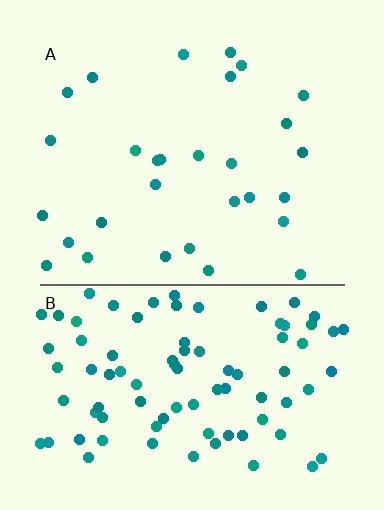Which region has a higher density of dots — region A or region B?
B (the bottom).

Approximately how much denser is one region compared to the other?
Approximately 3.1× — region B over region A.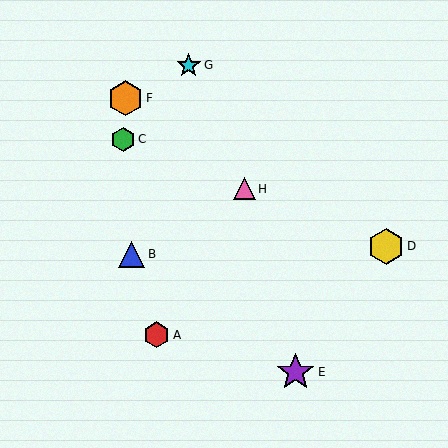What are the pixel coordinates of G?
Object G is at (189, 65).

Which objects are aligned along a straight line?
Objects C, D, H are aligned along a straight line.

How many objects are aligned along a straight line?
3 objects (C, D, H) are aligned along a straight line.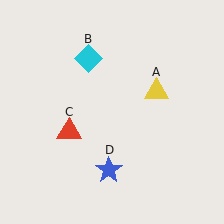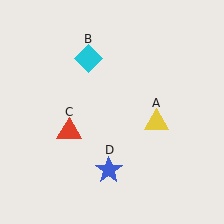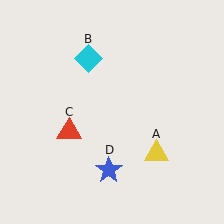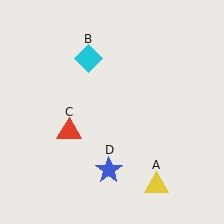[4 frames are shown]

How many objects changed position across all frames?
1 object changed position: yellow triangle (object A).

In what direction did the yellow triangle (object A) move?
The yellow triangle (object A) moved down.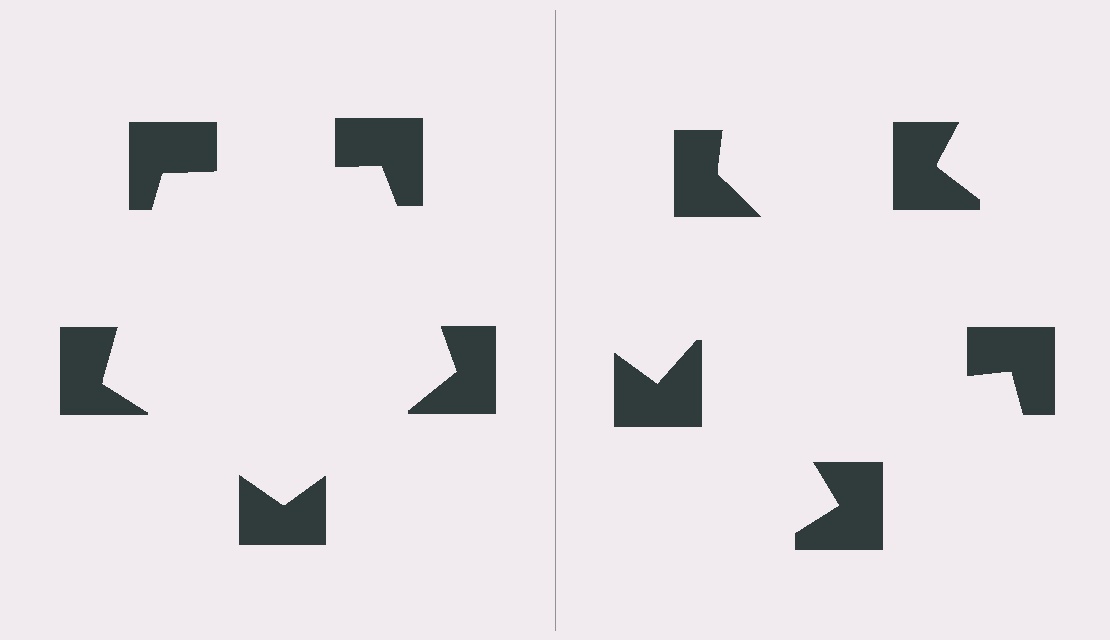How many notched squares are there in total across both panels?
10 — 5 on each side.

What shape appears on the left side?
An illusory pentagon.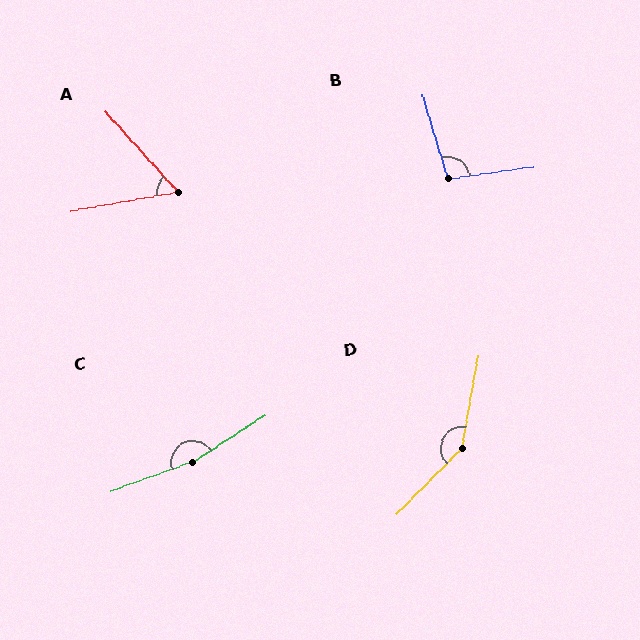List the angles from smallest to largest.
A (58°), B (99°), D (145°), C (167°).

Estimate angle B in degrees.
Approximately 99 degrees.